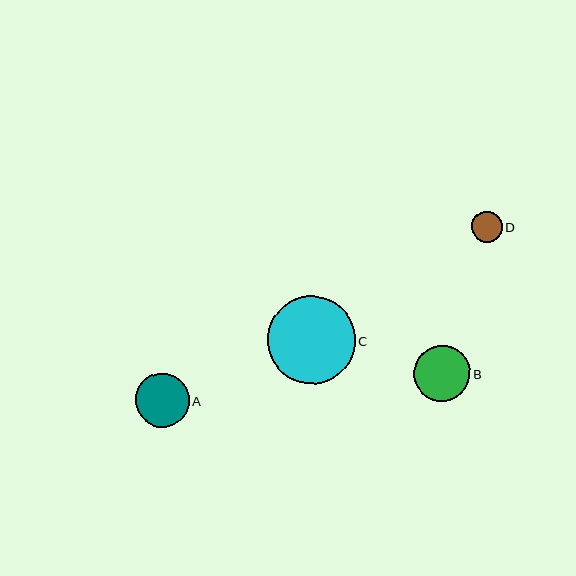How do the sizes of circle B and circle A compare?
Circle B and circle A are approximately the same size.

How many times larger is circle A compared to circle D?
Circle A is approximately 1.7 times the size of circle D.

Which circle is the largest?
Circle C is the largest with a size of approximately 88 pixels.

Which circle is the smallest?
Circle D is the smallest with a size of approximately 31 pixels.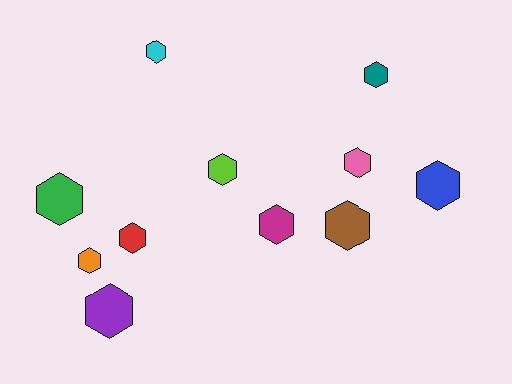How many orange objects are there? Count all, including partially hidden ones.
There is 1 orange object.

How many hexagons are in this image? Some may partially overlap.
There are 11 hexagons.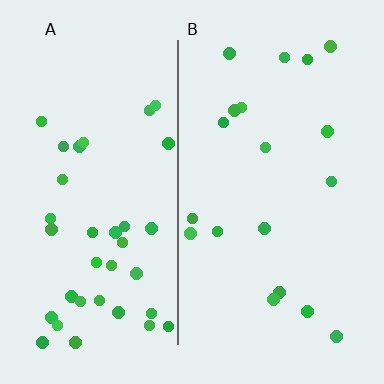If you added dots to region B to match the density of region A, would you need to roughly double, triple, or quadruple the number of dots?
Approximately double.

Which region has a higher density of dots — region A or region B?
A (the left).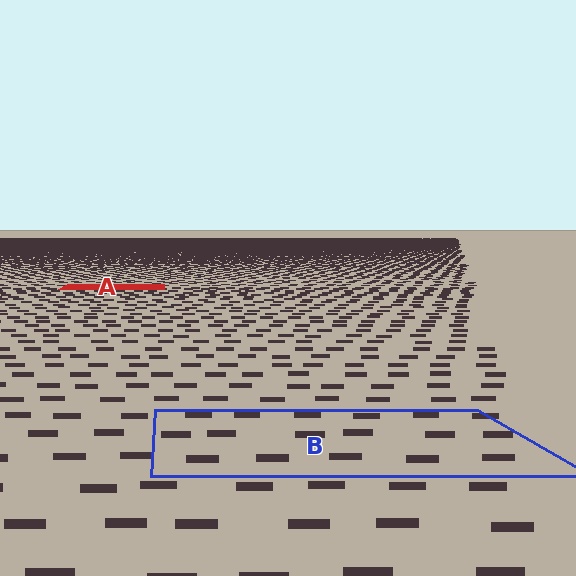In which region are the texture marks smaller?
The texture marks are smaller in region A, because it is farther away.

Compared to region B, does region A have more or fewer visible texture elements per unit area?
Region A has more texture elements per unit area — they are packed more densely because it is farther away.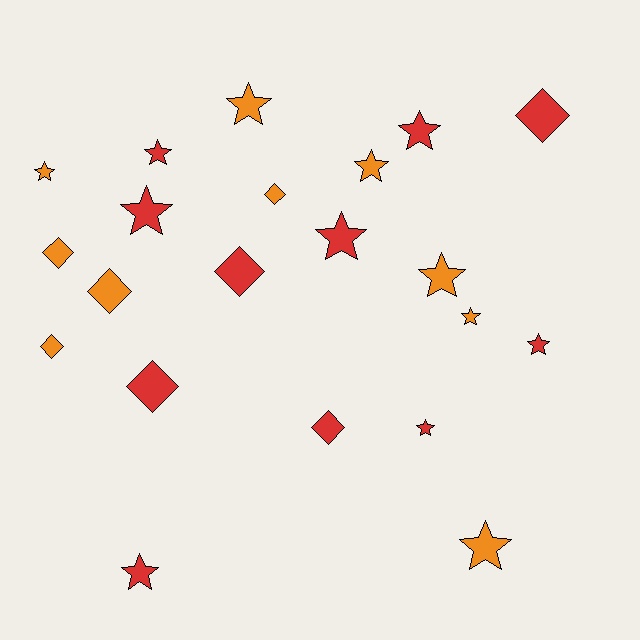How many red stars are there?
There are 7 red stars.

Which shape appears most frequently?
Star, with 13 objects.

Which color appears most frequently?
Red, with 11 objects.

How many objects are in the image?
There are 21 objects.